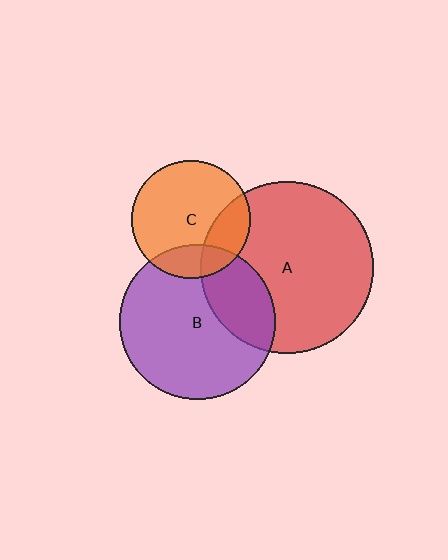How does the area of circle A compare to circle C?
Approximately 2.1 times.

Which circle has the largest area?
Circle A (red).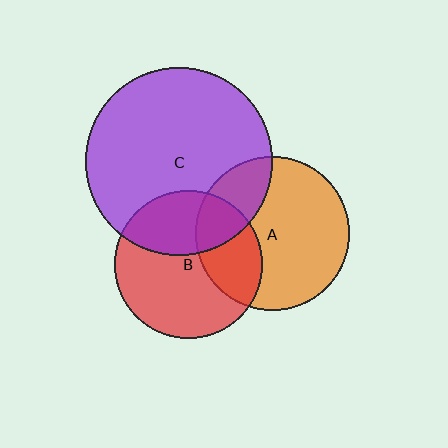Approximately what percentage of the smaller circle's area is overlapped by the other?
Approximately 25%.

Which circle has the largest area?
Circle C (purple).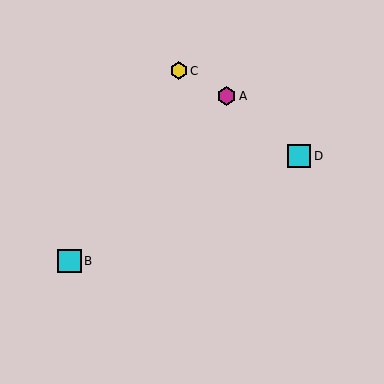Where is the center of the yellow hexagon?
The center of the yellow hexagon is at (179, 71).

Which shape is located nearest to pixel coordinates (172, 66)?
The yellow hexagon (labeled C) at (179, 71) is nearest to that location.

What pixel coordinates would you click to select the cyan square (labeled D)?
Click at (299, 156) to select the cyan square D.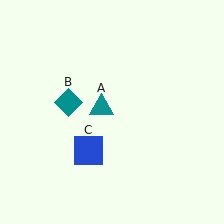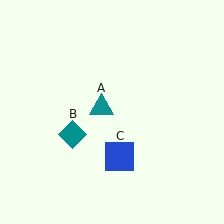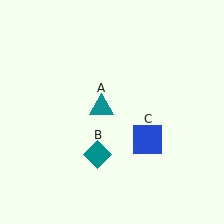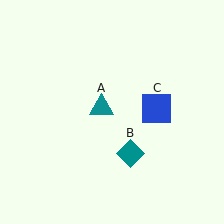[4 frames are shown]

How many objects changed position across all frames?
2 objects changed position: teal diamond (object B), blue square (object C).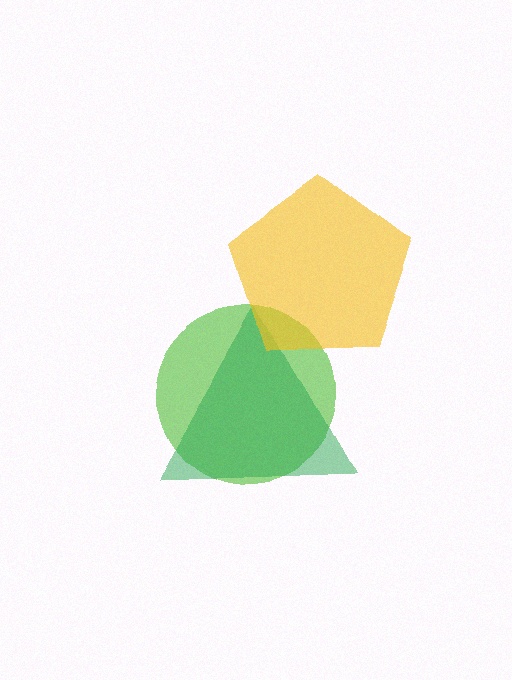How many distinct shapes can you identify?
There are 3 distinct shapes: a lime circle, a green triangle, a yellow pentagon.